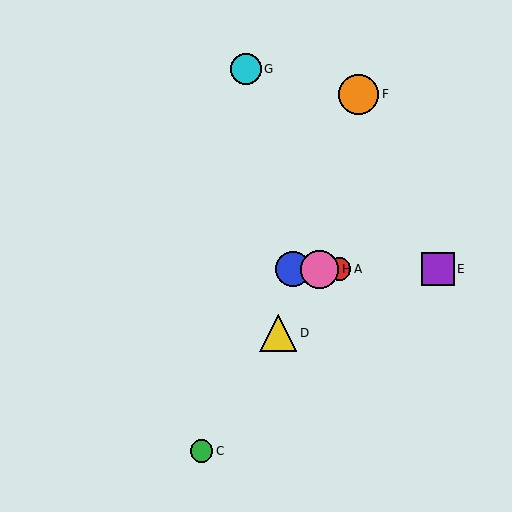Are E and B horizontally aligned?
Yes, both are at y≈269.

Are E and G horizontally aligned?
No, E is at y≈269 and G is at y≈69.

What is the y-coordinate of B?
Object B is at y≈269.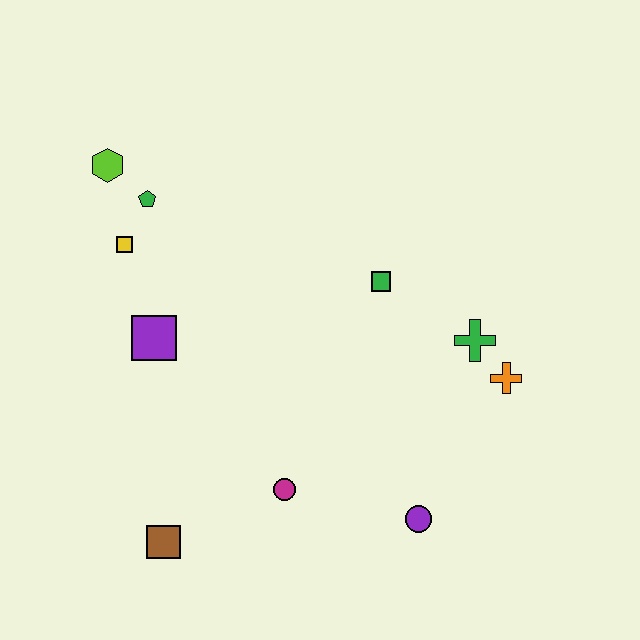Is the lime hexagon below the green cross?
No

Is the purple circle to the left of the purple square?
No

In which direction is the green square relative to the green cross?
The green square is to the left of the green cross.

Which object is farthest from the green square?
The brown square is farthest from the green square.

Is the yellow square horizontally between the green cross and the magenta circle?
No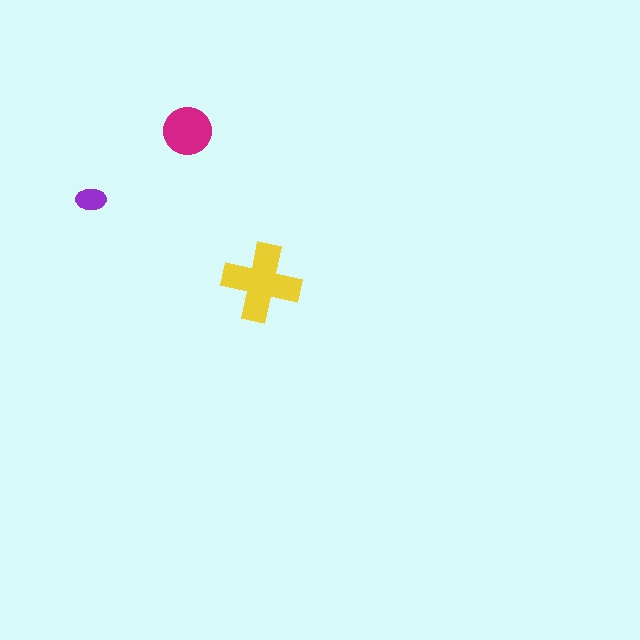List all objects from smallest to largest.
The purple ellipse, the magenta circle, the yellow cross.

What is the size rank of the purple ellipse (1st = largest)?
3rd.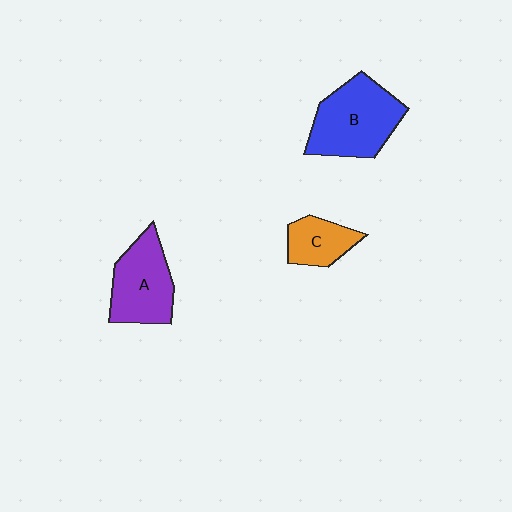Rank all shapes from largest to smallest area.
From largest to smallest: B (blue), A (purple), C (orange).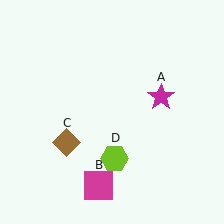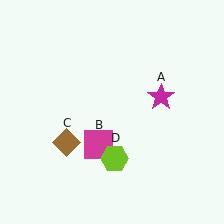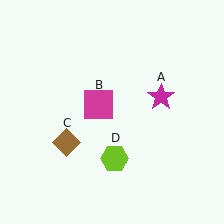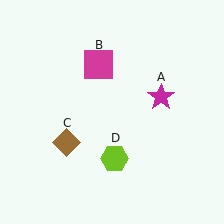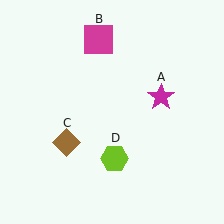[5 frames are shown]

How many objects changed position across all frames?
1 object changed position: magenta square (object B).